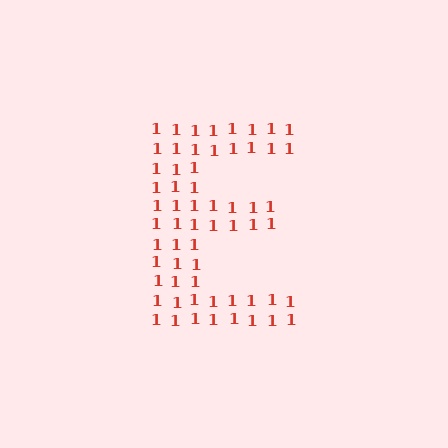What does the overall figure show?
The overall figure shows the letter E.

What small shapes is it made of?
It is made of small digit 1's.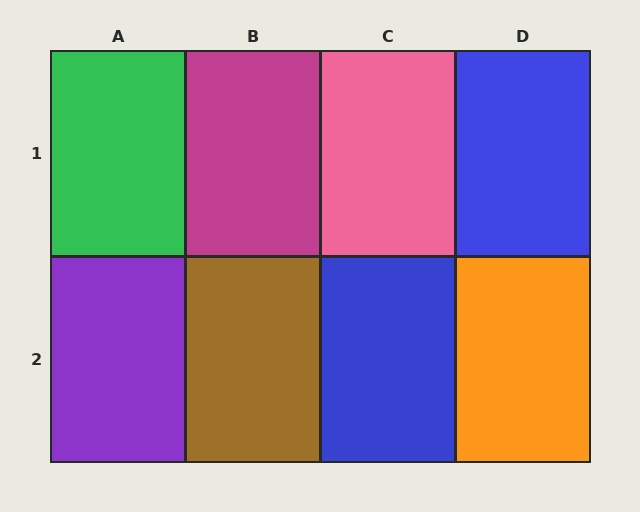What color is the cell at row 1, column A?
Green.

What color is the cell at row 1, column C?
Pink.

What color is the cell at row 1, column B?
Magenta.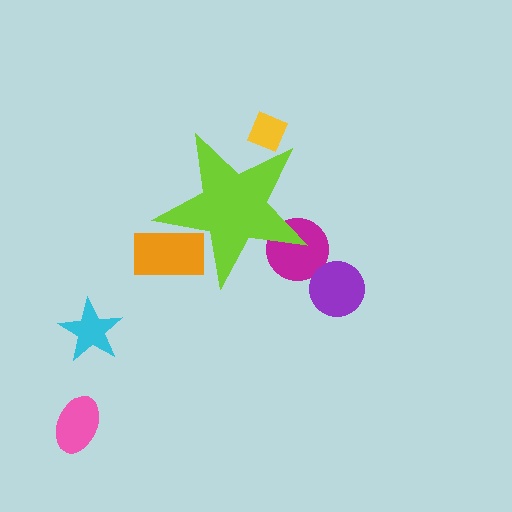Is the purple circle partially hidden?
No, the purple circle is fully visible.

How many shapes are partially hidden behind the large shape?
3 shapes are partially hidden.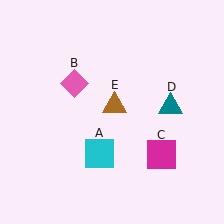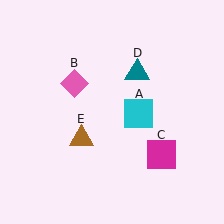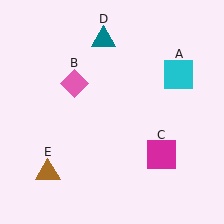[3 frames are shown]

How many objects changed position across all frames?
3 objects changed position: cyan square (object A), teal triangle (object D), brown triangle (object E).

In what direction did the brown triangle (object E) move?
The brown triangle (object E) moved down and to the left.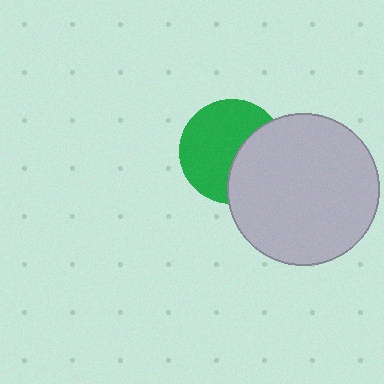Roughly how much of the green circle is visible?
About half of it is visible (roughly 62%).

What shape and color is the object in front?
The object in front is a light gray circle.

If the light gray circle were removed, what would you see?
You would see the complete green circle.